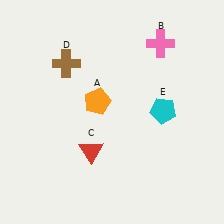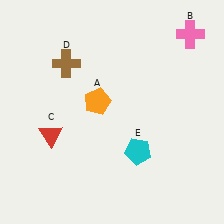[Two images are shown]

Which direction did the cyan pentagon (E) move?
The cyan pentagon (E) moved down.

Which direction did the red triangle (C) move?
The red triangle (C) moved left.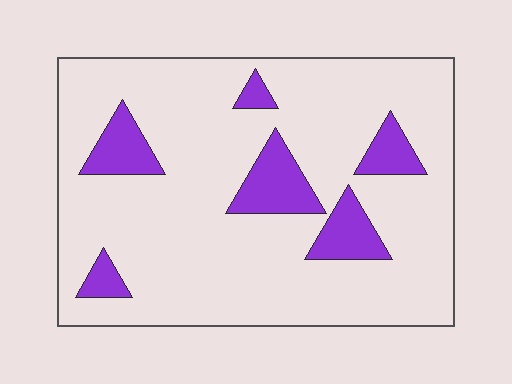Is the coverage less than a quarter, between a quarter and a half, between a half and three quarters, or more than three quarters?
Less than a quarter.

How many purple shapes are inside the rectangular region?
6.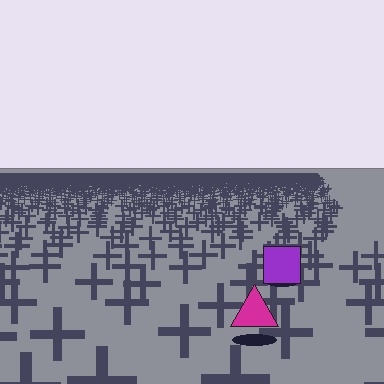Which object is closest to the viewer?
The magenta triangle is closest. The texture marks near it are larger and more spread out.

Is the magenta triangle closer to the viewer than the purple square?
Yes. The magenta triangle is closer — you can tell from the texture gradient: the ground texture is coarser near it.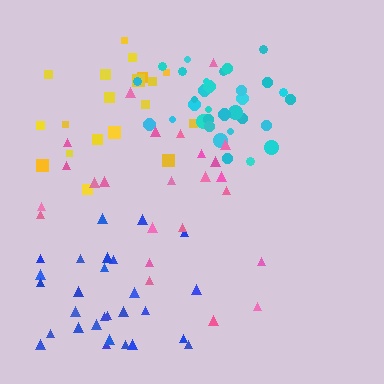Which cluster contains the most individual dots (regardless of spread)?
Cyan (33).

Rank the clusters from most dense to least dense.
cyan, blue, pink, yellow.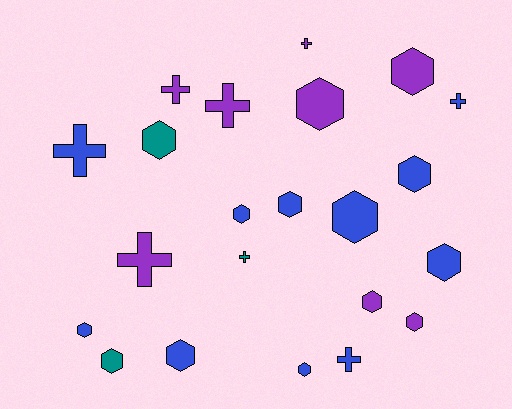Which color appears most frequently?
Blue, with 11 objects.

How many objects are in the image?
There are 22 objects.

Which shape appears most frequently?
Hexagon, with 14 objects.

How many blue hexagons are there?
There are 8 blue hexagons.